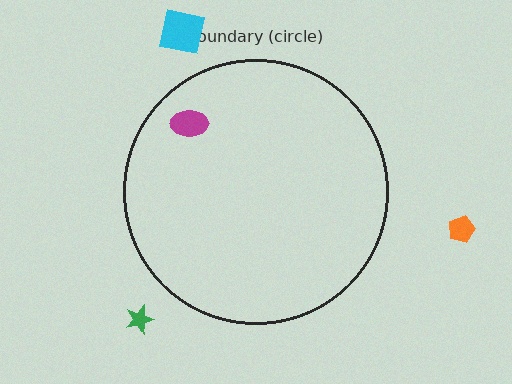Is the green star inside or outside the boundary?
Outside.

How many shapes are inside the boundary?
1 inside, 3 outside.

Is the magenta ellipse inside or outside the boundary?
Inside.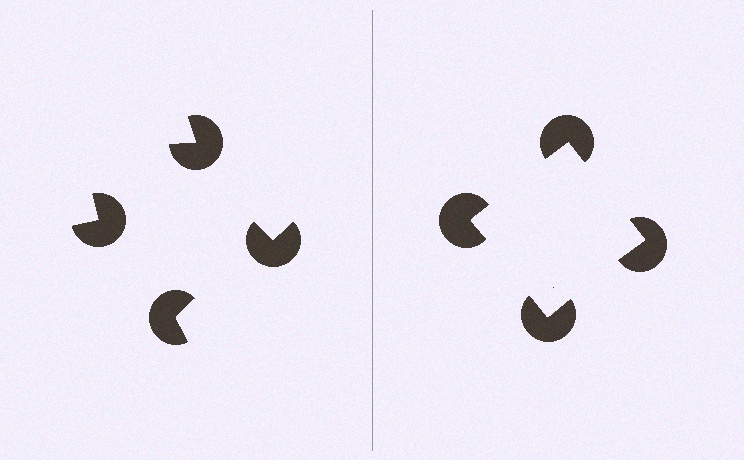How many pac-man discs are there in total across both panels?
8 — 4 on each side.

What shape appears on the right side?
An illusory square.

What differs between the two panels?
The pac-man discs are positioned identically on both sides; only the wedge orientations differ. On the right they align to a square; on the left they are misaligned.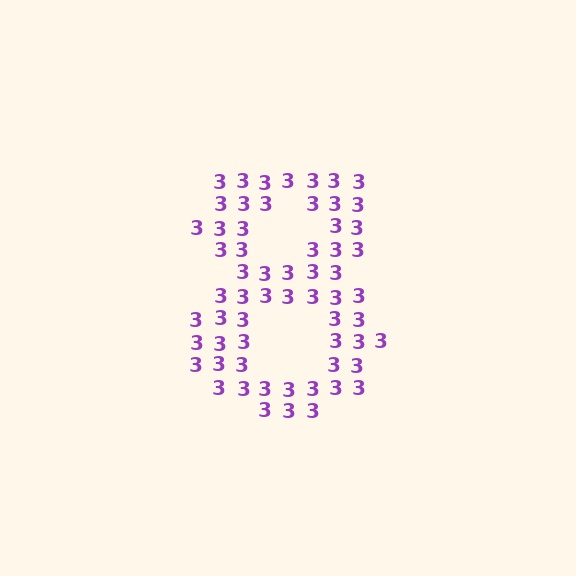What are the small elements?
The small elements are digit 3's.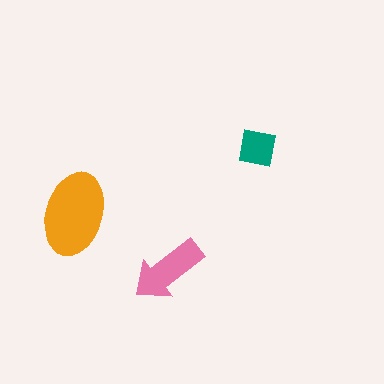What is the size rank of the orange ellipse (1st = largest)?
1st.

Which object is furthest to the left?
The orange ellipse is leftmost.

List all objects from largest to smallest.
The orange ellipse, the pink arrow, the teal square.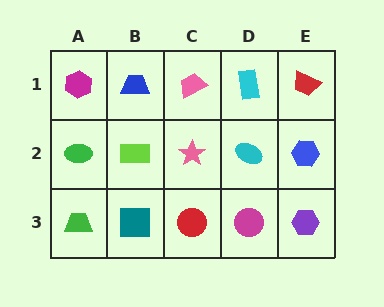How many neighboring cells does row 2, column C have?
4.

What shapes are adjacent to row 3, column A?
A green ellipse (row 2, column A), a teal square (row 3, column B).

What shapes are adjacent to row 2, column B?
A blue trapezoid (row 1, column B), a teal square (row 3, column B), a green ellipse (row 2, column A), a pink star (row 2, column C).